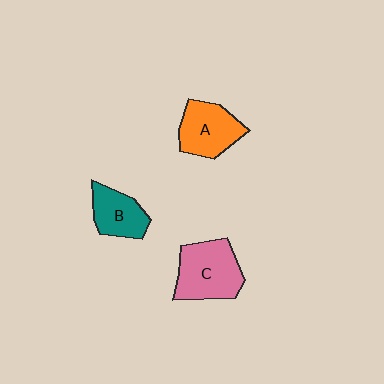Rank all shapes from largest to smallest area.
From largest to smallest: C (pink), A (orange), B (teal).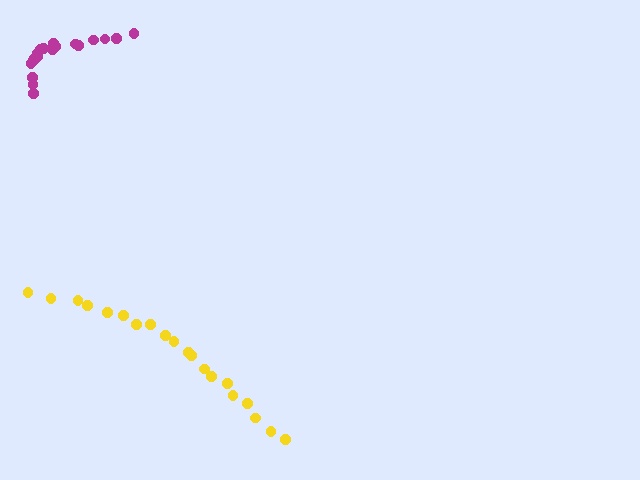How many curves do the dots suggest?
There are 2 distinct paths.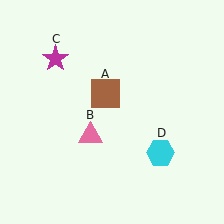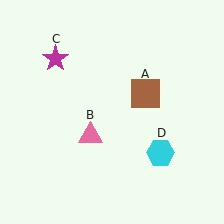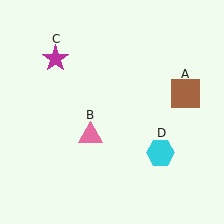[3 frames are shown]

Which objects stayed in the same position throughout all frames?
Pink triangle (object B) and magenta star (object C) and cyan hexagon (object D) remained stationary.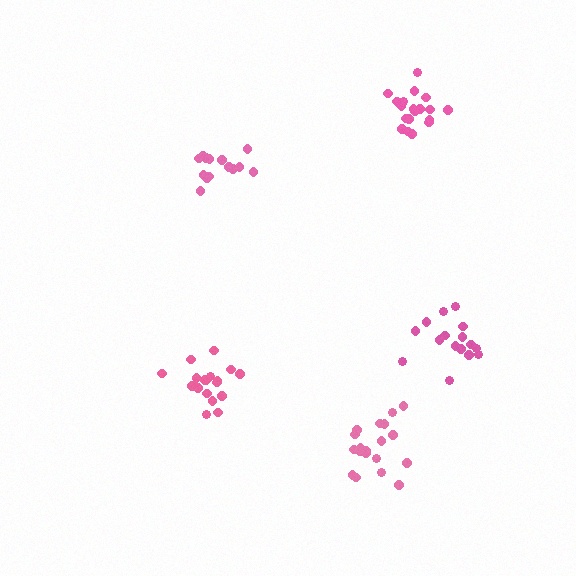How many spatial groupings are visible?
There are 5 spatial groupings.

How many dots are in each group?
Group 1: 16 dots, Group 2: 14 dots, Group 3: 19 dots, Group 4: 18 dots, Group 5: 20 dots (87 total).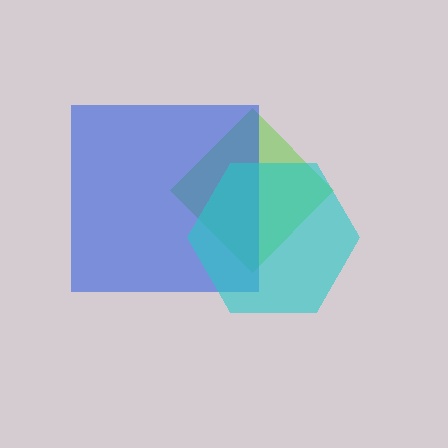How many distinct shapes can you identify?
There are 3 distinct shapes: a lime diamond, a blue square, a cyan hexagon.